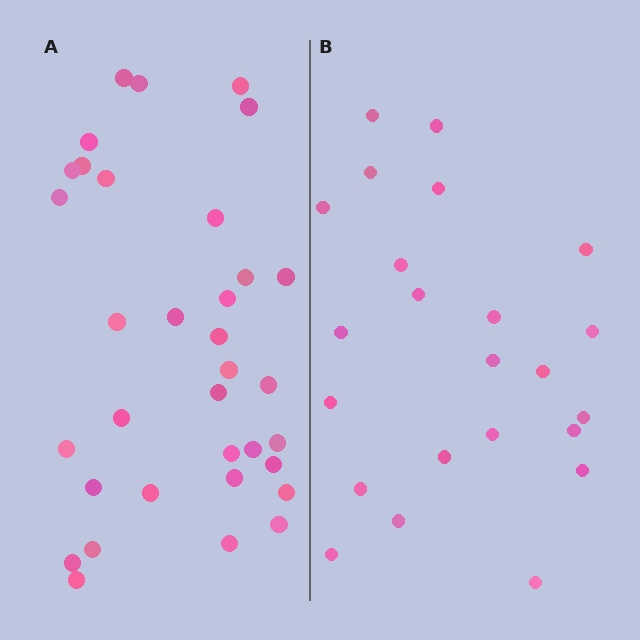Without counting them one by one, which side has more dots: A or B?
Region A (the left region) has more dots.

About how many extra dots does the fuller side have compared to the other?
Region A has roughly 12 or so more dots than region B.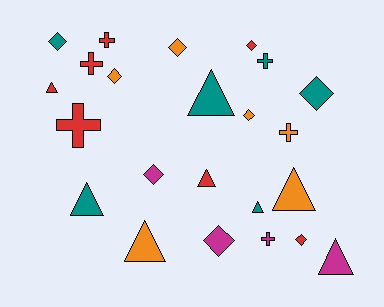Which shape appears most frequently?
Diamond, with 9 objects.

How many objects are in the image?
There are 23 objects.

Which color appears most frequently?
Red, with 7 objects.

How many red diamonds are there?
There are 2 red diamonds.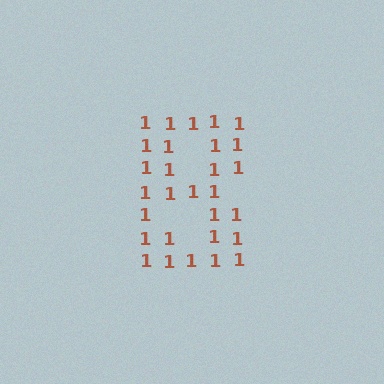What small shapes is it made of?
It is made of small digit 1's.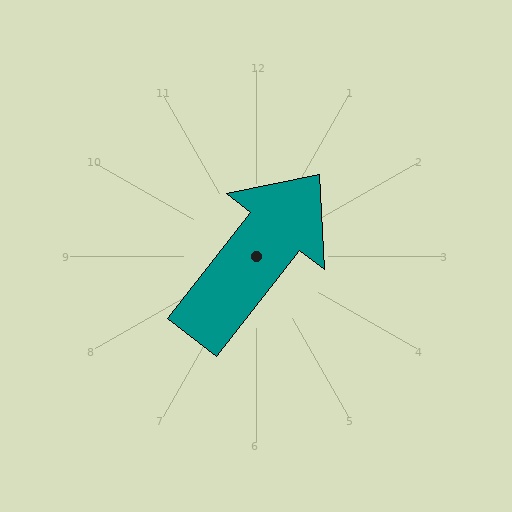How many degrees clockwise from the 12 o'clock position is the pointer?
Approximately 38 degrees.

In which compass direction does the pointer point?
Northeast.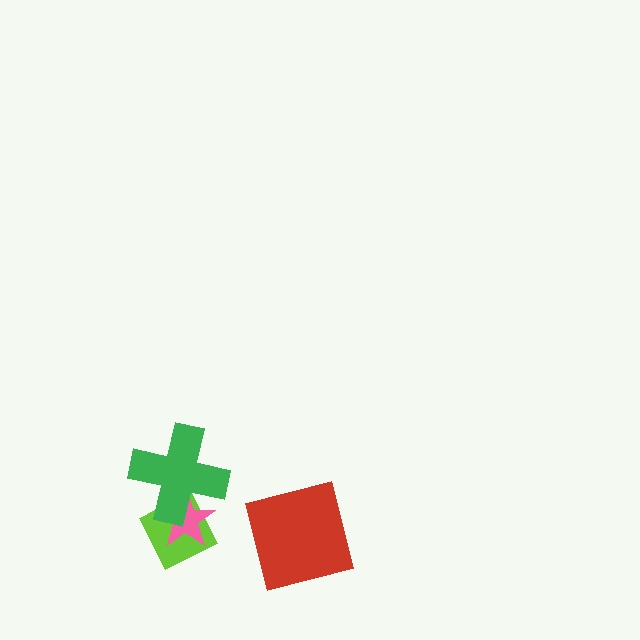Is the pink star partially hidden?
Yes, it is partially covered by another shape.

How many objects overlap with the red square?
0 objects overlap with the red square.